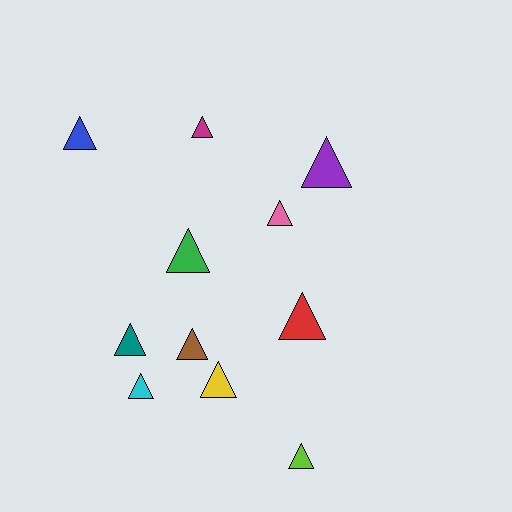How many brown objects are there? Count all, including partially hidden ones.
There is 1 brown object.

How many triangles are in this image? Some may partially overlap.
There are 11 triangles.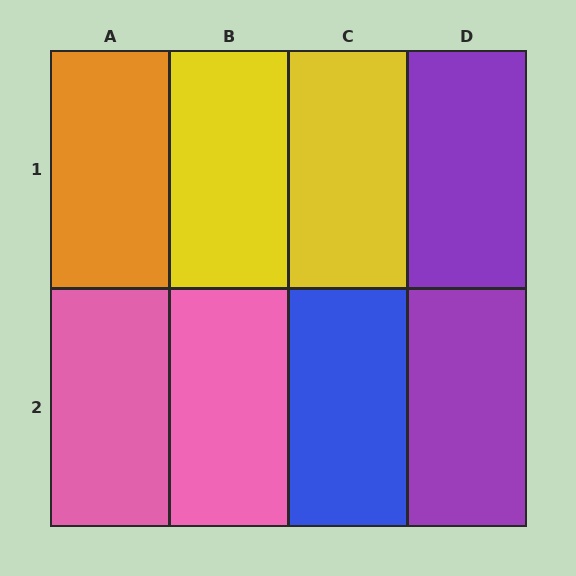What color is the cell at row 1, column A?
Orange.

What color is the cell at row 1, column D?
Purple.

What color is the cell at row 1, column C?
Yellow.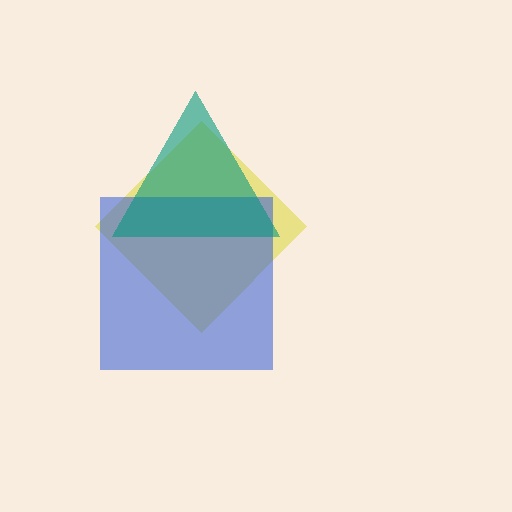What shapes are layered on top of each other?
The layered shapes are: a yellow diamond, a blue square, a teal triangle.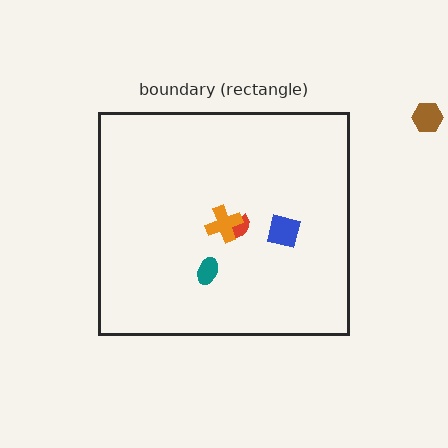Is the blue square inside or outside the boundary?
Inside.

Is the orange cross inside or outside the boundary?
Inside.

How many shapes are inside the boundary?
4 inside, 1 outside.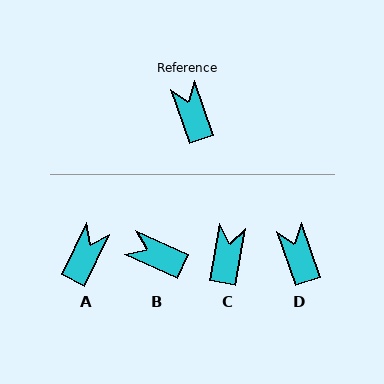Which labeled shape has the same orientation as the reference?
D.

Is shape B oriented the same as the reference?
No, it is off by about 46 degrees.